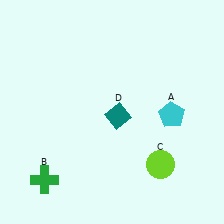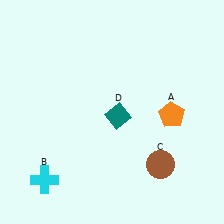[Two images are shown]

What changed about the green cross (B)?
In Image 1, B is green. In Image 2, it changed to cyan.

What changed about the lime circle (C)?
In Image 1, C is lime. In Image 2, it changed to brown.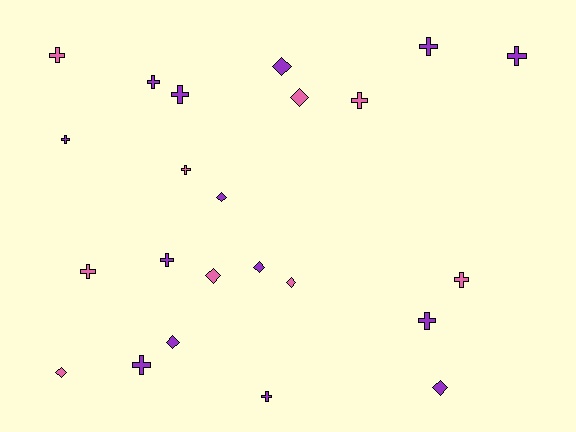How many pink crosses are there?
There are 5 pink crosses.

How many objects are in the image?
There are 23 objects.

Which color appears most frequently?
Purple, with 14 objects.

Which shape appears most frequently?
Cross, with 14 objects.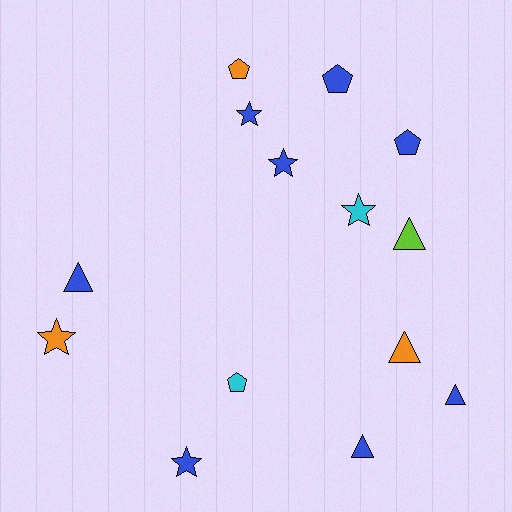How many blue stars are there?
There are 3 blue stars.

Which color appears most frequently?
Blue, with 8 objects.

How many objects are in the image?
There are 14 objects.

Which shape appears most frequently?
Triangle, with 5 objects.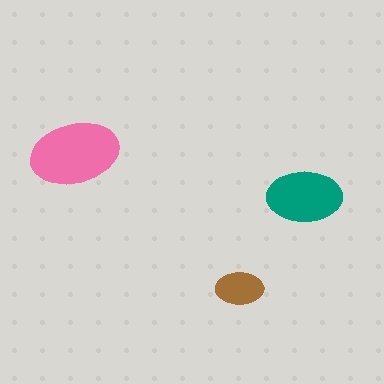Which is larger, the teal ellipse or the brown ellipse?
The teal one.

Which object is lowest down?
The brown ellipse is bottommost.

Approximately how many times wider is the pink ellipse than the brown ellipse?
About 2 times wider.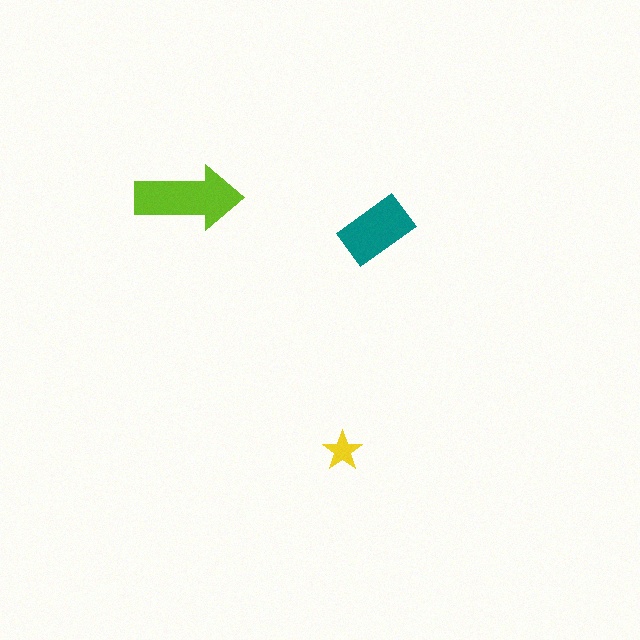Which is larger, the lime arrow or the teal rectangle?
The lime arrow.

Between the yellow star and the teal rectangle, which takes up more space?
The teal rectangle.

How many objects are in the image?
There are 3 objects in the image.